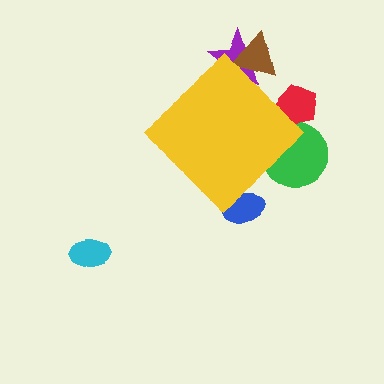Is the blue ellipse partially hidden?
Yes, the blue ellipse is partially hidden behind the yellow diamond.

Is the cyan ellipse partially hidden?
No, the cyan ellipse is fully visible.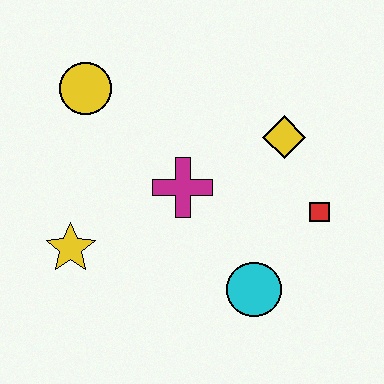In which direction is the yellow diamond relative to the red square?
The yellow diamond is above the red square.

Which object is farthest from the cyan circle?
The yellow circle is farthest from the cyan circle.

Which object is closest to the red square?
The yellow diamond is closest to the red square.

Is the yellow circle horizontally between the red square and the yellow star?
Yes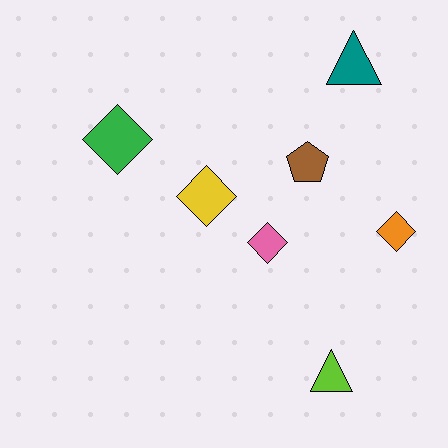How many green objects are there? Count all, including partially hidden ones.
There is 1 green object.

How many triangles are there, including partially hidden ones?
There are 2 triangles.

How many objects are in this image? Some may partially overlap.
There are 7 objects.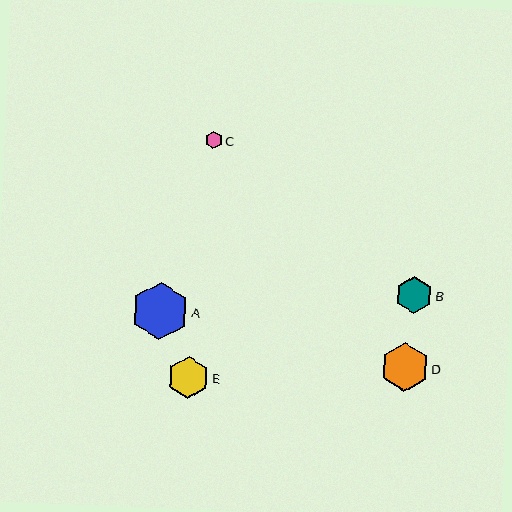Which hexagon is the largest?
Hexagon A is the largest with a size of approximately 57 pixels.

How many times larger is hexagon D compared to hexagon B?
Hexagon D is approximately 1.3 times the size of hexagon B.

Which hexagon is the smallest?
Hexagon C is the smallest with a size of approximately 17 pixels.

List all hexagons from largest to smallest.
From largest to smallest: A, D, E, B, C.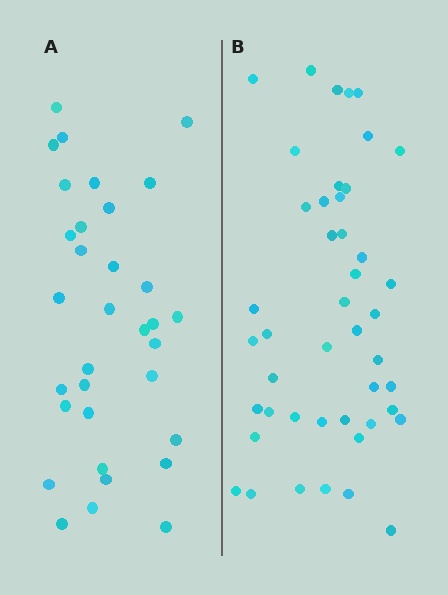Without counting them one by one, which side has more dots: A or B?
Region B (the right region) has more dots.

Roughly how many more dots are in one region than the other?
Region B has roughly 12 or so more dots than region A.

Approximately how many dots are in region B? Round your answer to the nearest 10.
About 40 dots. (The exact count is 45, which rounds to 40.)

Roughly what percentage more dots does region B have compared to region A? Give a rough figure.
About 35% more.